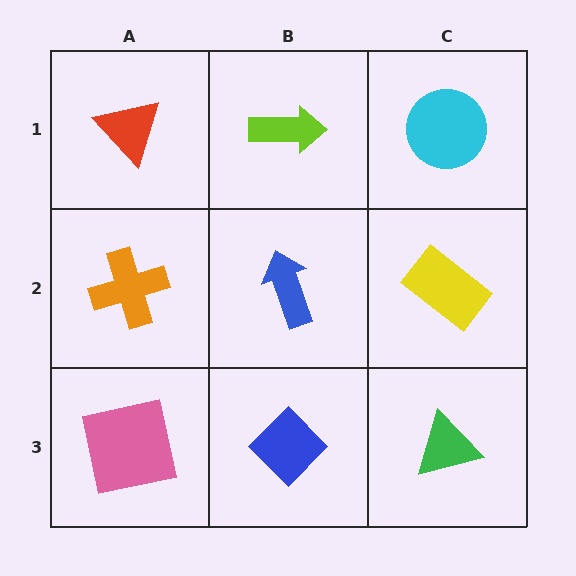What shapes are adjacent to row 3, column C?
A yellow rectangle (row 2, column C), a blue diamond (row 3, column B).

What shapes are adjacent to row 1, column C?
A yellow rectangle (row 2, column C), a lime arrow (row 1, column B).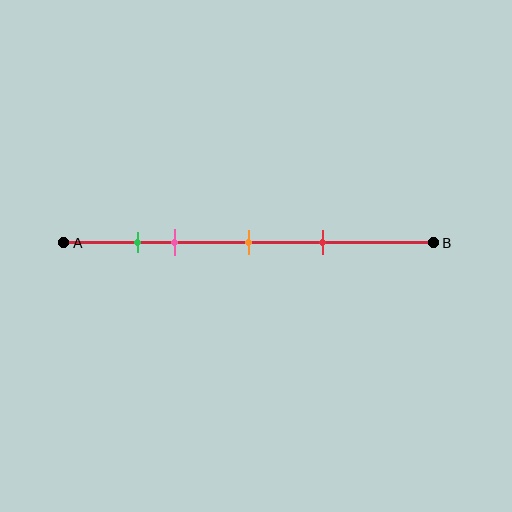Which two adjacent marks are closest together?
The green and pink marks are the closest adjacent pair.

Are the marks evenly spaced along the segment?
No, the marks are not evenly spaced.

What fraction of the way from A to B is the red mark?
The red mark is approximately 70% (0.7) of the way from A to B.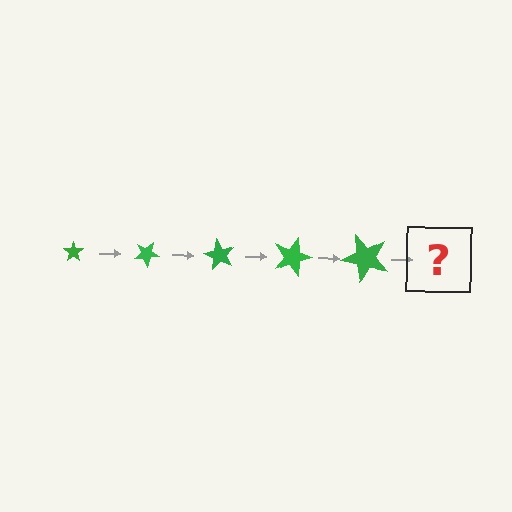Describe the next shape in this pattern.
It should be a star, larger than the previous one and rotated 150 degrees from the start.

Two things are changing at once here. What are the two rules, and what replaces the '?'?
The two rules are that the star grows larger each step and it rotates 30 degrees each step. The '?' should be a star, larger than the previous one and rotated 150 degrees from the start.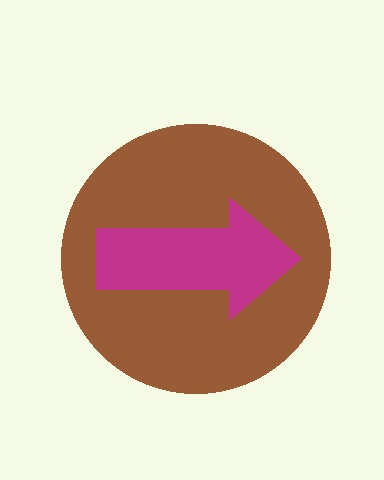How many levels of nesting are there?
2.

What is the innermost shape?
The magenta arrow.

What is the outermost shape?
The brown circle.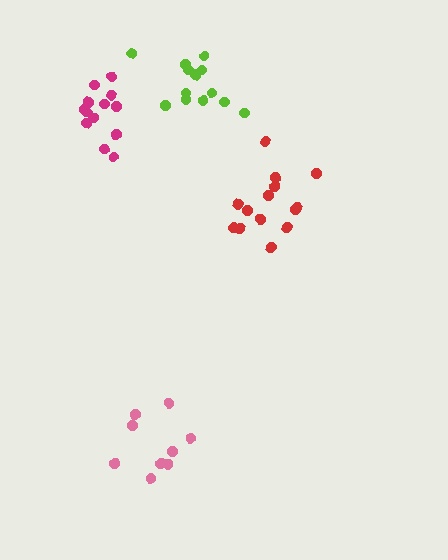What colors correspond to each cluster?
The clusters are colored: red, lime, magenta, pink.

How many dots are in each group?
Group 1: 14 dots, Group 2: 13 dots, Group 3: 13 dots, Group 4: 9 dots (49 total).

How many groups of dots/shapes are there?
There are 4 groups.